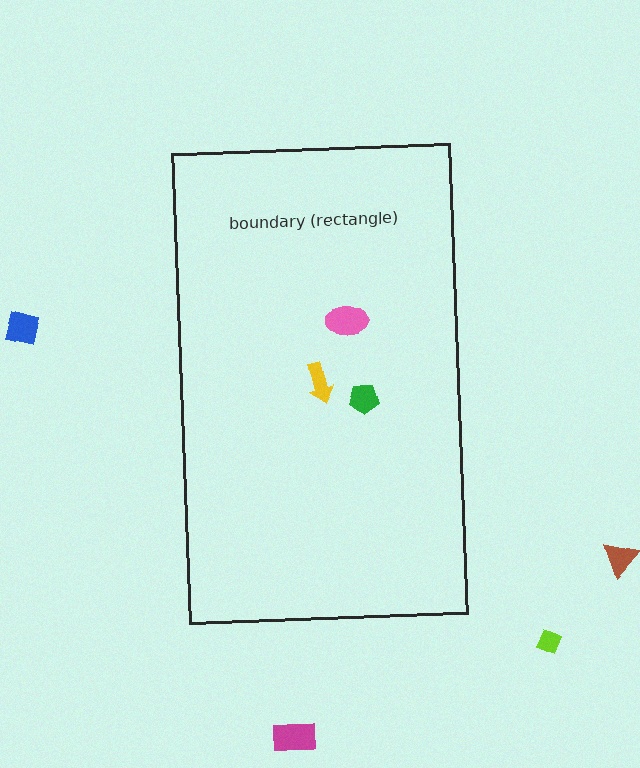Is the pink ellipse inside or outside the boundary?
Inside.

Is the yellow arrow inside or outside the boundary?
Inside.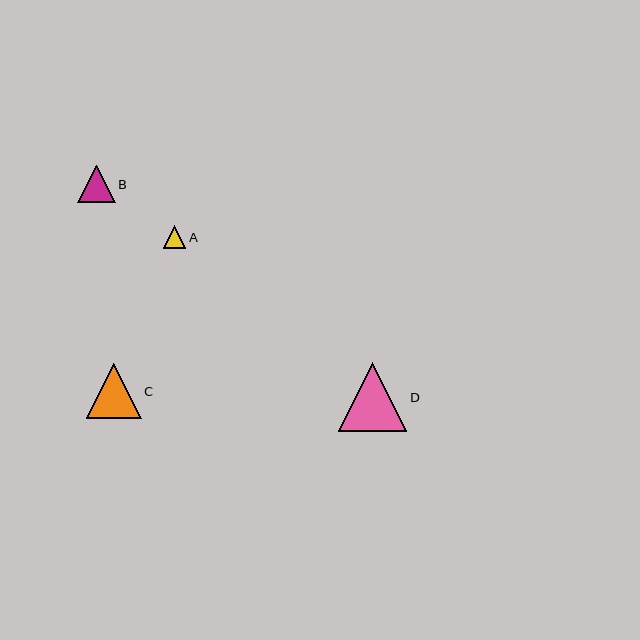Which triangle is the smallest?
Triangle A is the smallest with a size of approximately 22 pixels.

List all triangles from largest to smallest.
From largest to smallest: D, C, B, A.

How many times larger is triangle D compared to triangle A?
Triangle D is approximately 3.1 times the size of triangle A.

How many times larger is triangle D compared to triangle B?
Triangle D is approximately 1.8 times the size of triangle B.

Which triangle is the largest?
Triangle D is the largest with a size of approximately 69 pixels.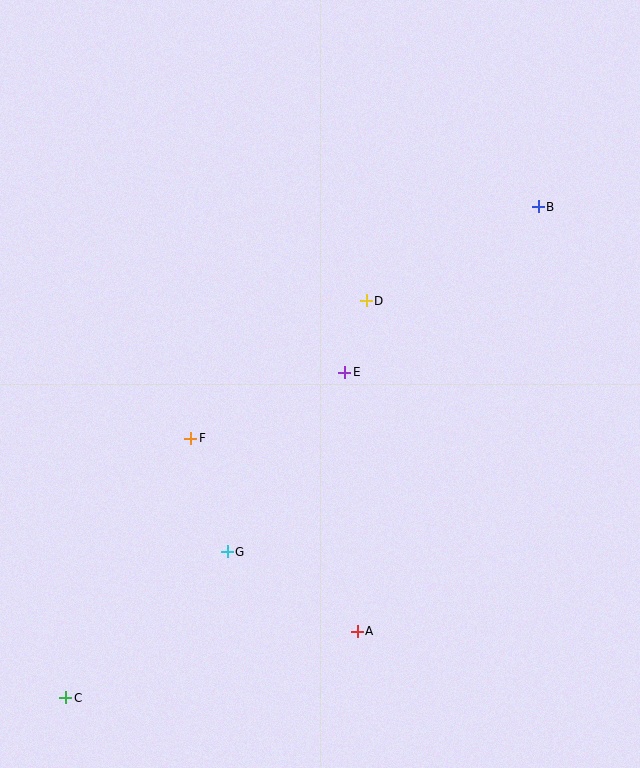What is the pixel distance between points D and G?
The distance between D and G is 287 pixels.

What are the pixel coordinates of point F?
Point F is at (191, 438).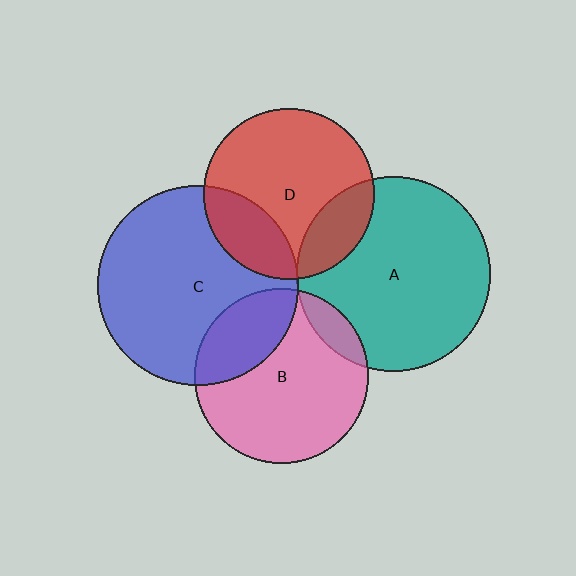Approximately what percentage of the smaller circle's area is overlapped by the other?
Approximately 5%.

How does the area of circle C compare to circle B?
Approximately 1.3 times.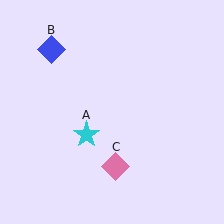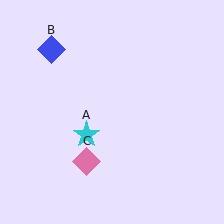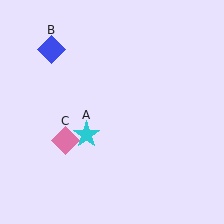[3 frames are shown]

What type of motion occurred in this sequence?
The pink diamond (object C) rotated clockwise around the center of the scene.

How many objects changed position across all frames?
1 object changed position: pink diamond (object C).